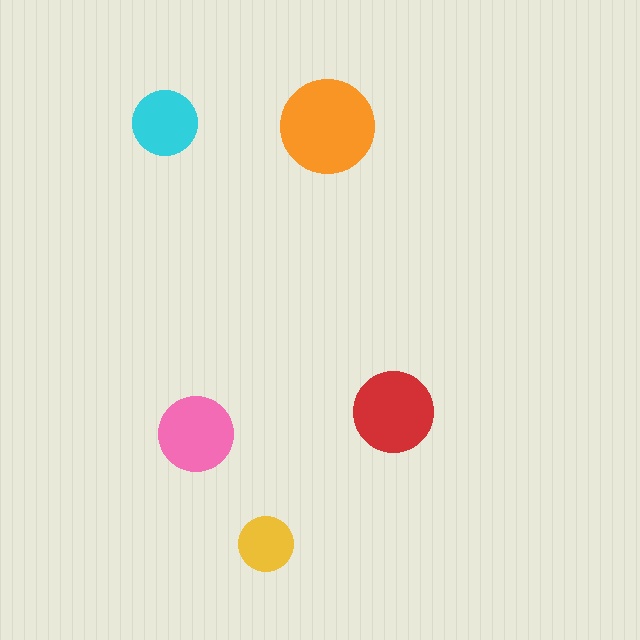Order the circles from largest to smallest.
the orange one, the red one, the pink one, the cyan one, the yellow one.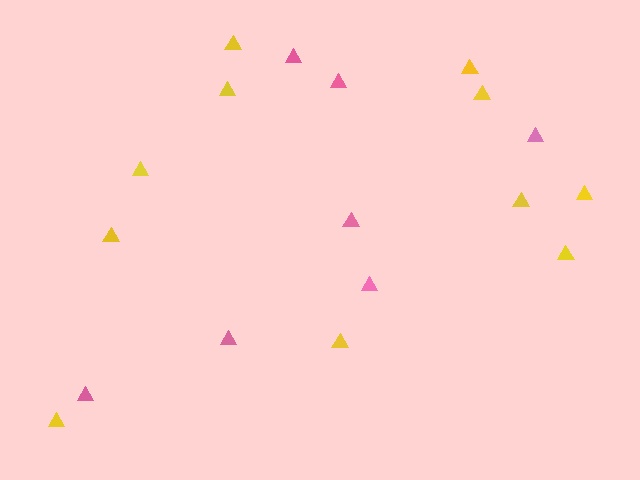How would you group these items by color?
There are 2 groups: one group of yellow triangles (11) and one group of pink triangles (7).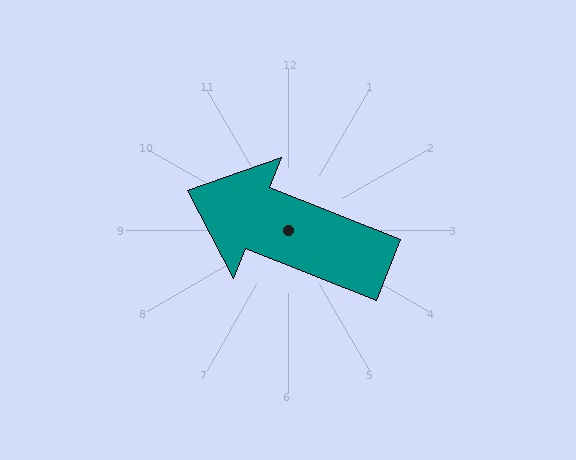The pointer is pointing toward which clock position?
Roughly 10 o'clock.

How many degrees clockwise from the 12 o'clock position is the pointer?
Approximately 292 degrees.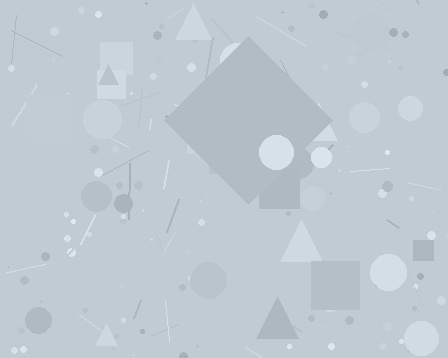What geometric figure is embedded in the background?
A diamond is embedded in the background.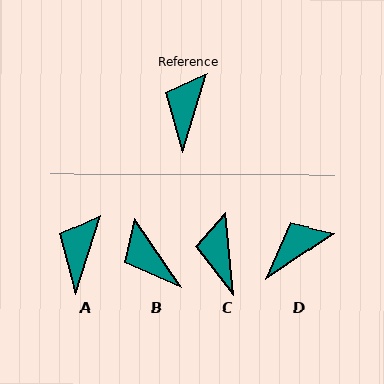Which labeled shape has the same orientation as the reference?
A.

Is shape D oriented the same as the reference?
No, it is off by about 39 degrees.